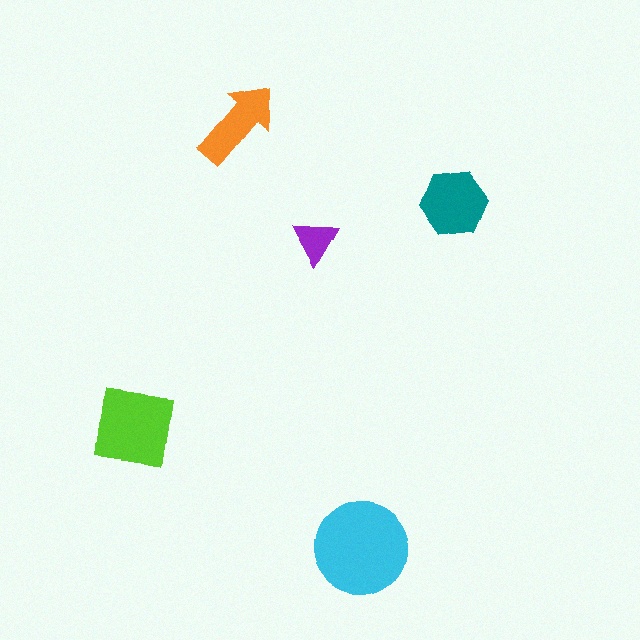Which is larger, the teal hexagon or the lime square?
The lime square.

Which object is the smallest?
The purple triangle.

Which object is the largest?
The cyan circle.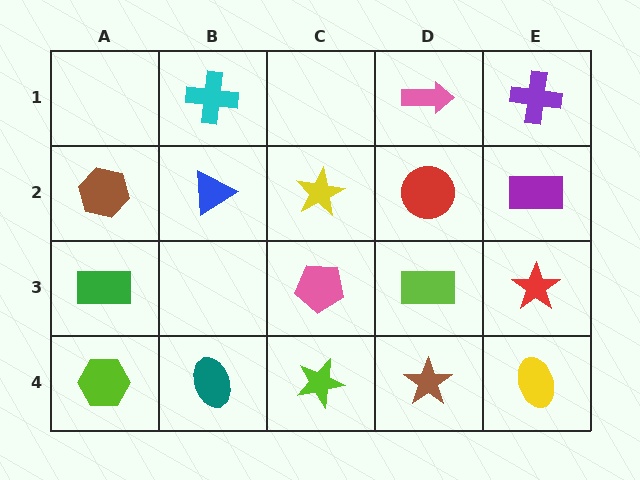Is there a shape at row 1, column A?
No, that cell is empty.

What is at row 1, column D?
A pink arrow.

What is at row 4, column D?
A brown star.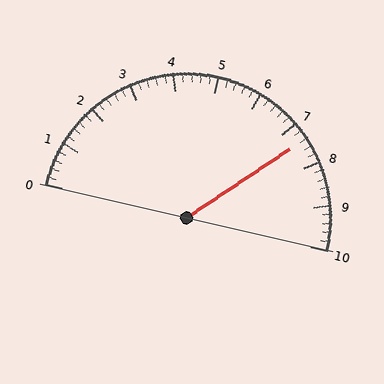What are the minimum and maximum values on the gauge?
The gauge ranges from 0 to 10.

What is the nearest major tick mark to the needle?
The nearest major tick mark is 7.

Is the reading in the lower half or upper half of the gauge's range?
The reading is in the upper half of the range (0 to 10).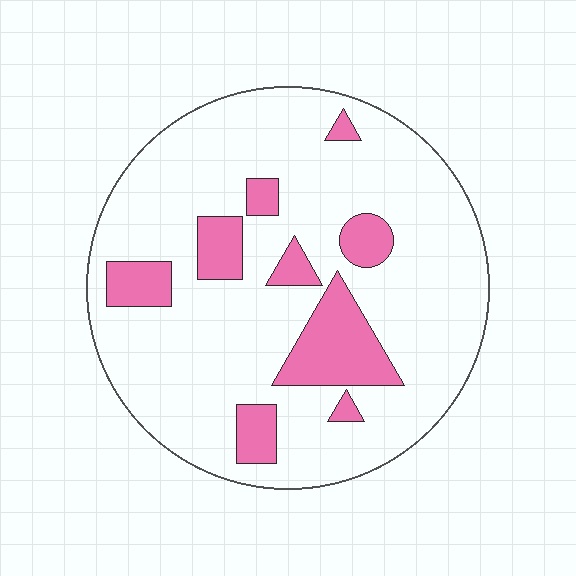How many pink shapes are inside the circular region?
9.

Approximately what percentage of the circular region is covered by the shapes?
Approximately 20%.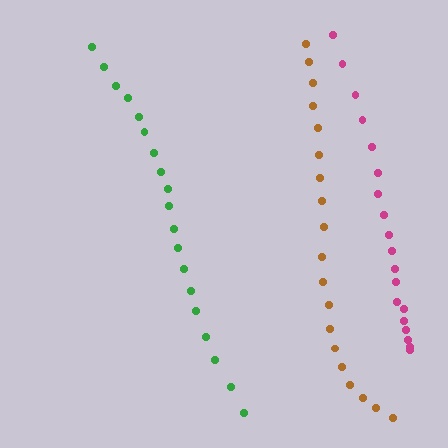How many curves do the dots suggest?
There are 3 distinct paths.